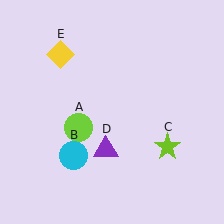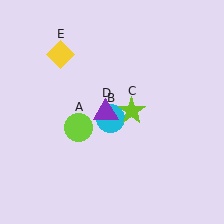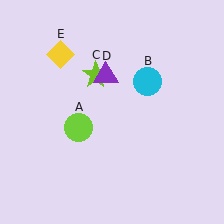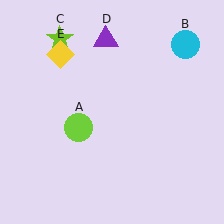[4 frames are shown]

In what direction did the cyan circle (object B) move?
The cyan circle (object B) moved up and to the right.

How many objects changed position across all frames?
3 objects changed position: cyan circle (object B), lime star (object C), purple triangle (object D).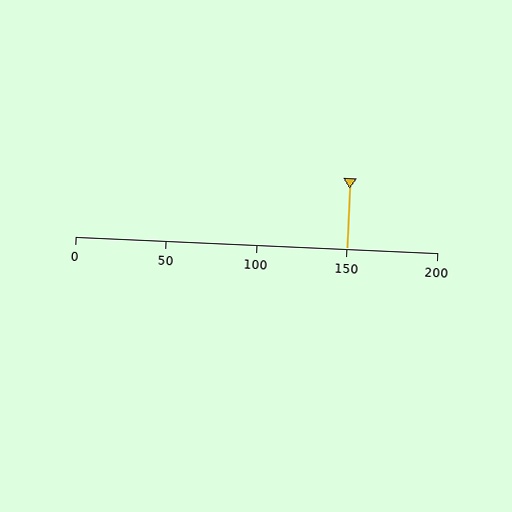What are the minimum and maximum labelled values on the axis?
The axis runs from 0 to 200.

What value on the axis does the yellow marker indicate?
The marker indicates approximately 150.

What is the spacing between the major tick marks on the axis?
The major ticks are spaced 50 apart.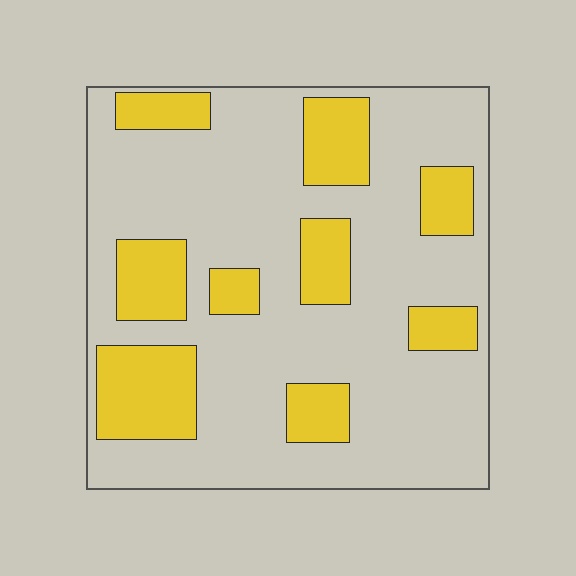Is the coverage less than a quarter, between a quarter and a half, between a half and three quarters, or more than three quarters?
Between a quarter and a half.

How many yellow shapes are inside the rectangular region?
9.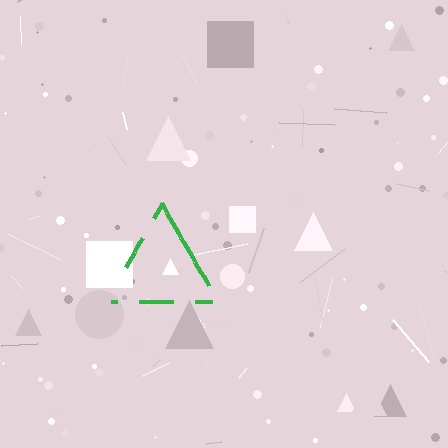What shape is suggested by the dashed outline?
The dashed outline suggests a triangle.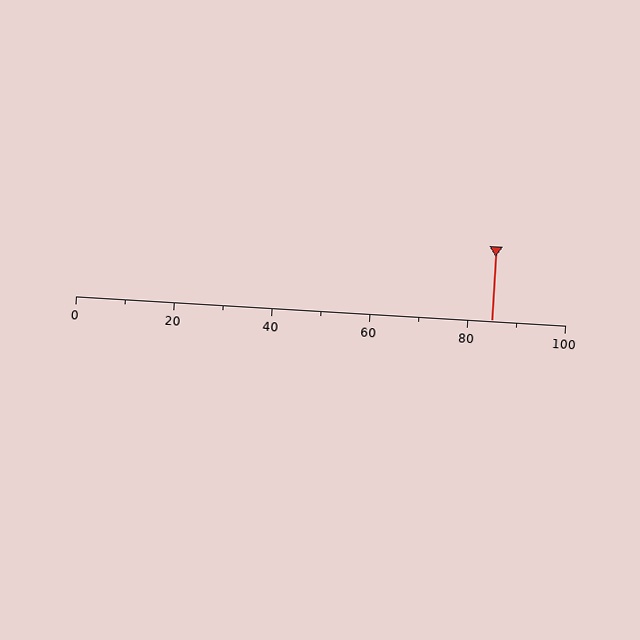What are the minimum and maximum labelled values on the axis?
The axis runs from 0 to 100.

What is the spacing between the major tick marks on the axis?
The major ticks are spaced 20 apart.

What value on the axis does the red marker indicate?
The marker indicates approximately 85.